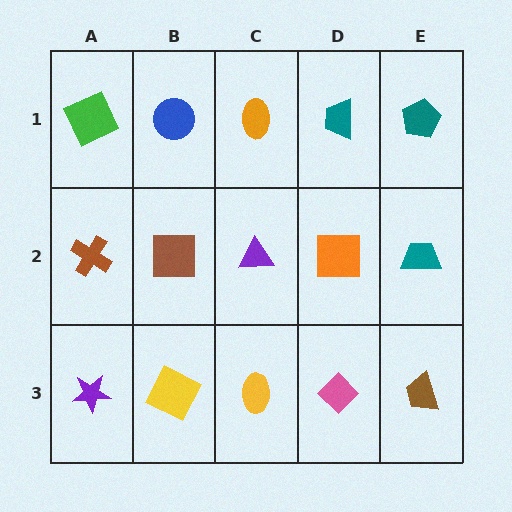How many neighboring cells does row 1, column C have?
3.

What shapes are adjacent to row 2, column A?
A green square (row 1, column A), a purple star (row 3, column A), a brown square (row 2, column B).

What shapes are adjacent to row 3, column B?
A brown square (row 2, column B), a purple star (row 3, column A), a yellow ellipse (row 3, column C).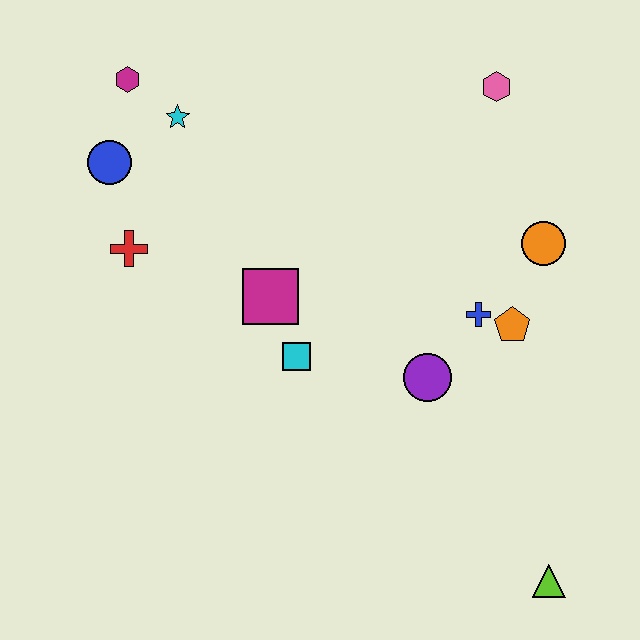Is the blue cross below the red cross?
Yes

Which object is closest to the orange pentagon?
The blue cross is closest to the orange pentagon.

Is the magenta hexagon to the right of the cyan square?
No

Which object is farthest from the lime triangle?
The magenta hexagon is farthest from the lime triangle.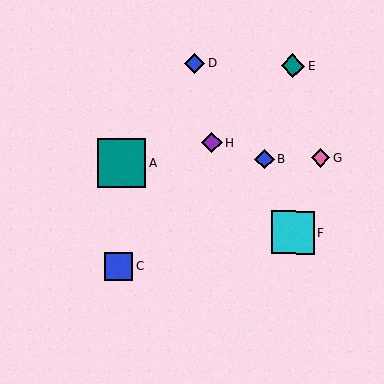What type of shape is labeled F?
Shape F is a cyan square.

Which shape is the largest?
The teal square (labeled A) is the largest.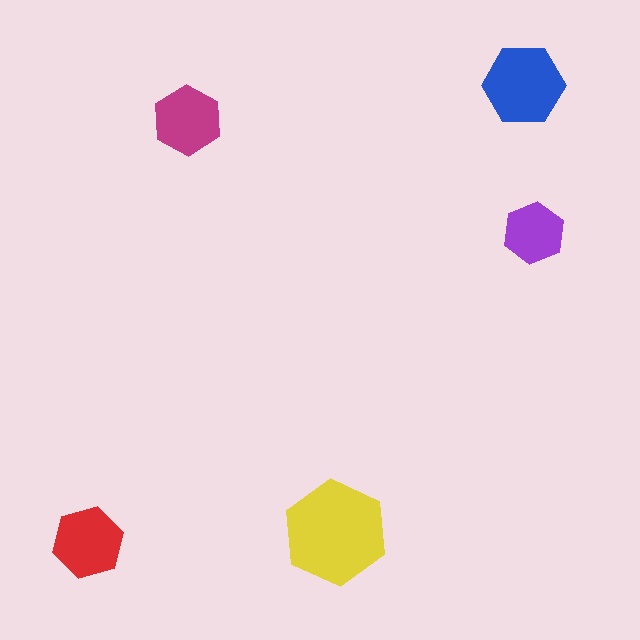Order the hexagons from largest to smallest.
the yellow one, the blue one, the red one, the magenta one, the purple one.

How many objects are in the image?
There are 5 objects in the image.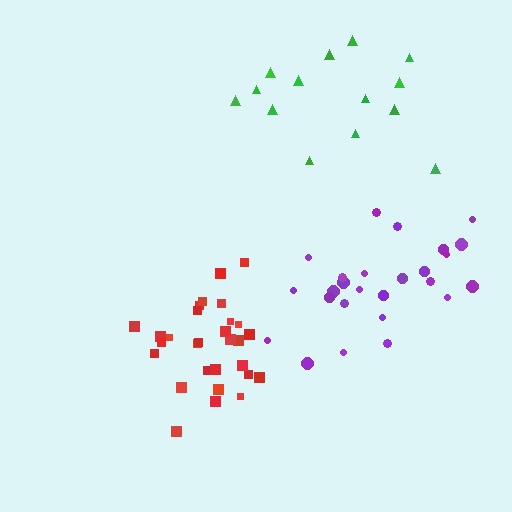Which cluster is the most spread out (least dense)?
Green.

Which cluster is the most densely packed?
Red.